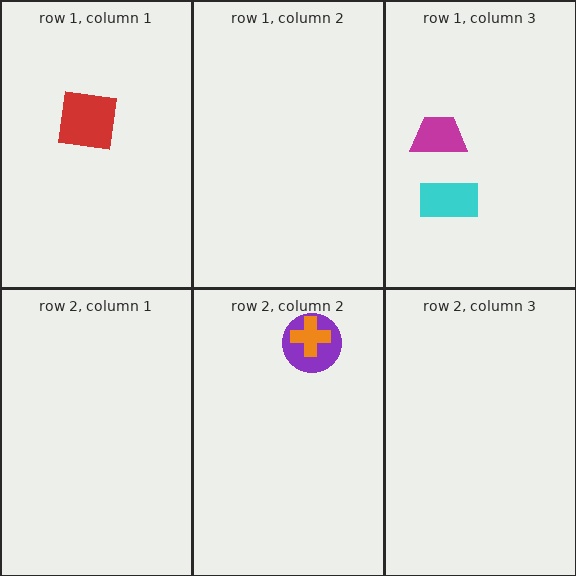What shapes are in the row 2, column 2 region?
The purple circle, the orange cross.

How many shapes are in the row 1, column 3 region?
2.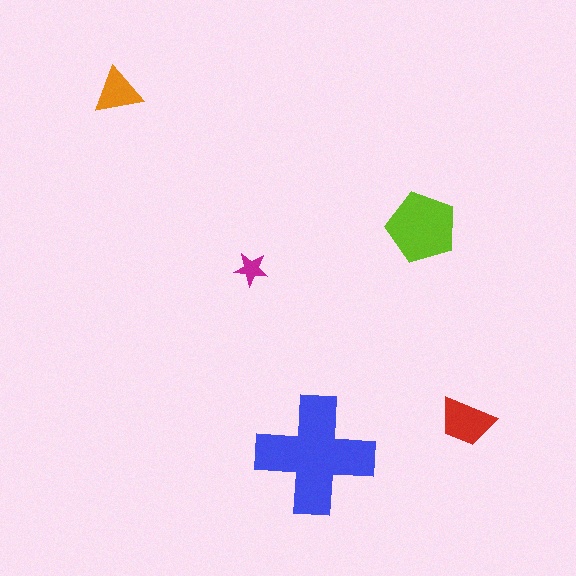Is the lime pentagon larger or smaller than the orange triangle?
Larger.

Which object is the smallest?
The magenta star.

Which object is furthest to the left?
The orange triangle is leftmost.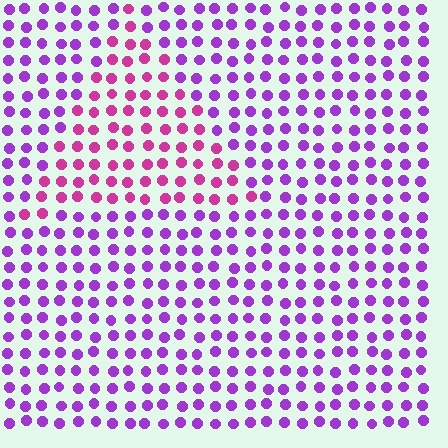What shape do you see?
I see a triangle.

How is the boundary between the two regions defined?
The boundary is defined purely by a slight shift in hue (about 38 degrees). Spacing, size, and orientation are identical on both sides.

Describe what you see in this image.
The image is filled with small purple elements in a uniform arrangement. A triangle-shaped region is visible where the elements are tinted to a slightly different hue, forming a subtle color boundary.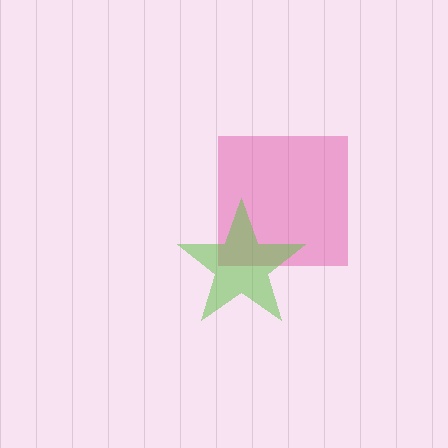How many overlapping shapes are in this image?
There are 2 overlapping shapes in the image.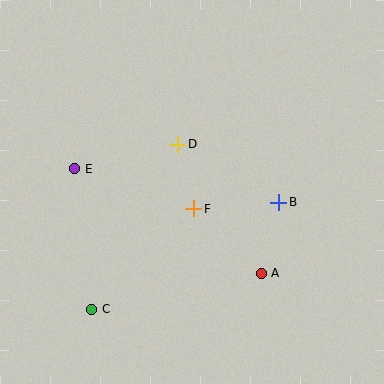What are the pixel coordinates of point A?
Point A is at (261, 273).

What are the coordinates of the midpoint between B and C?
The midpoint between B and C is at (185, 256).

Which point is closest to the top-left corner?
Point E is closest to the top-left corner.